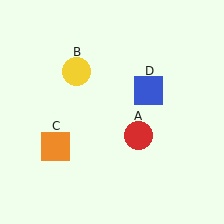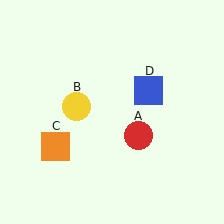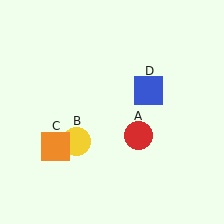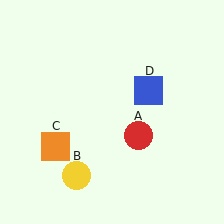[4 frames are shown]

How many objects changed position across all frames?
1 object changed position: yellow circle (object B).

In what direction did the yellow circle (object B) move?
The yellow circle (object B) moved down.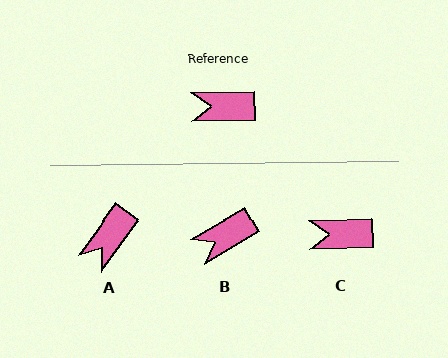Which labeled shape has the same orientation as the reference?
C.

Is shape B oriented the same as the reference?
No, it is off by about 30 degrees.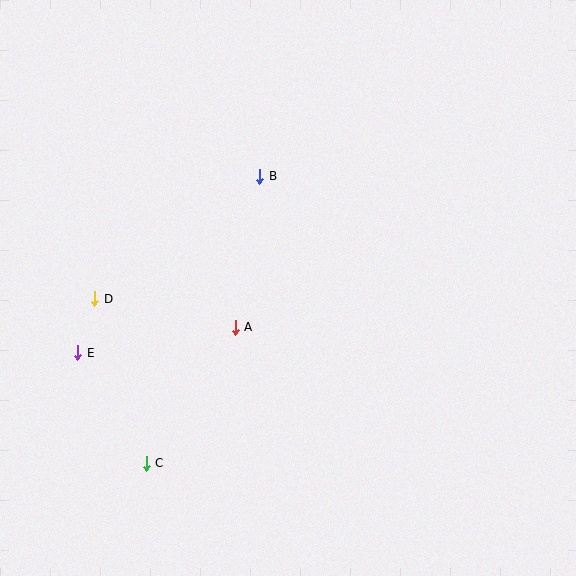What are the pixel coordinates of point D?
Point D is at (95, 299).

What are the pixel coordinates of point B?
Point B is at (260, 176).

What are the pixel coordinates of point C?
Point C is at (146, 463).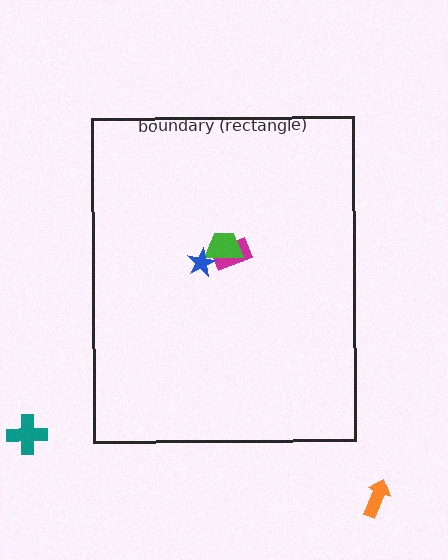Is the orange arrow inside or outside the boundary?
Outside.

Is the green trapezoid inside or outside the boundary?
Inside.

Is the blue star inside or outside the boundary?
Inside.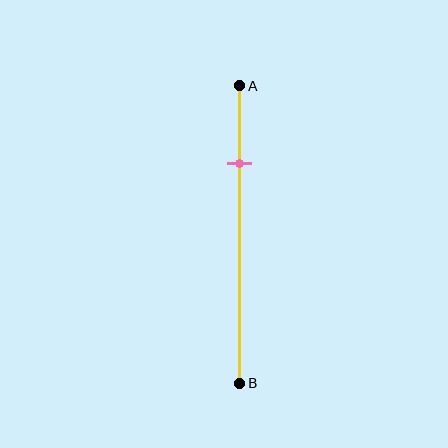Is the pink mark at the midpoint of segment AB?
No, the mark is at about 25% from A, not at the 50% midpoint.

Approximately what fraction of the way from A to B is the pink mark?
The pink mark is approximately 25% of the way from A to B.